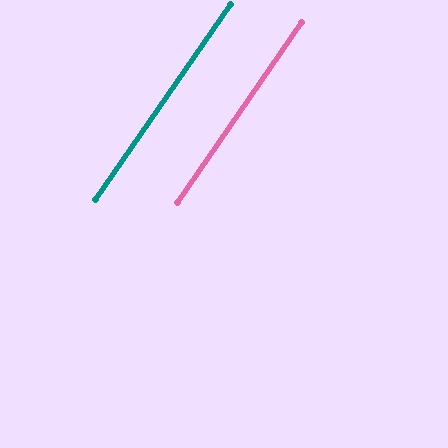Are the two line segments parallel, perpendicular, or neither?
Parallel — their directions differ by only 0.1°.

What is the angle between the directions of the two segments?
Approximately 0 degrees.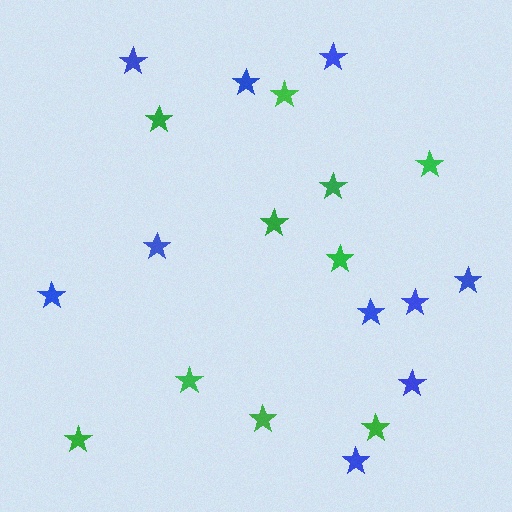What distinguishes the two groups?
There are 2 groups: one group of green stars (10) and one group of blue stars (10).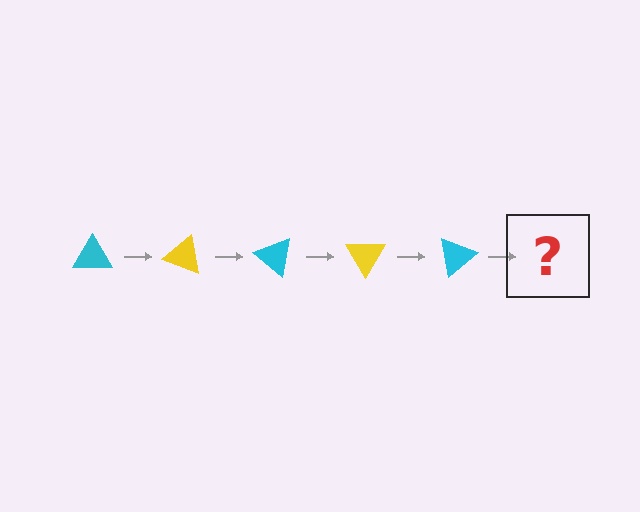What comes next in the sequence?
The next element should be a yellow triangle, rotated 100 degrees from the start.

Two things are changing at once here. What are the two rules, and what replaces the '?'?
The two rules are that it rotates 20 degrees each step and the color cycles through cyan and yellow. The '?' should be a yellow triangle, rotated 100 degrees from the start.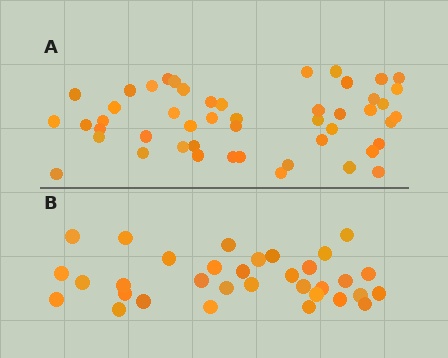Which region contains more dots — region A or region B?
Region A (the top region) has more dots.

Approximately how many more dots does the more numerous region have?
Region A has approximately 15 more dots than region B.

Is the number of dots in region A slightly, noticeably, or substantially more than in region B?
Region A has substantially more. The ratio is roughly 1.5 to 1.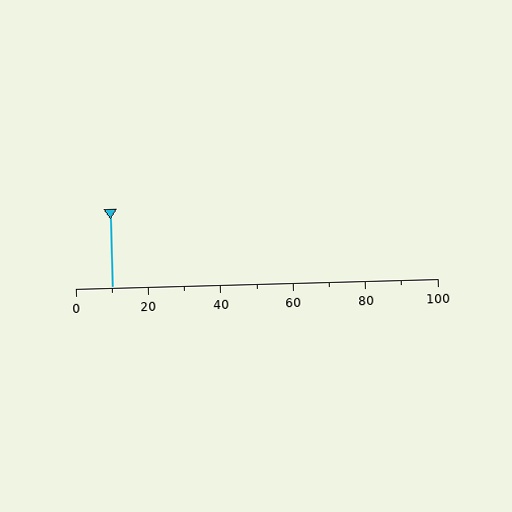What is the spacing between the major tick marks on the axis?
The major ticks are spaced 20 apart.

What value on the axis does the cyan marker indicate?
The marker indicates approximately 10.